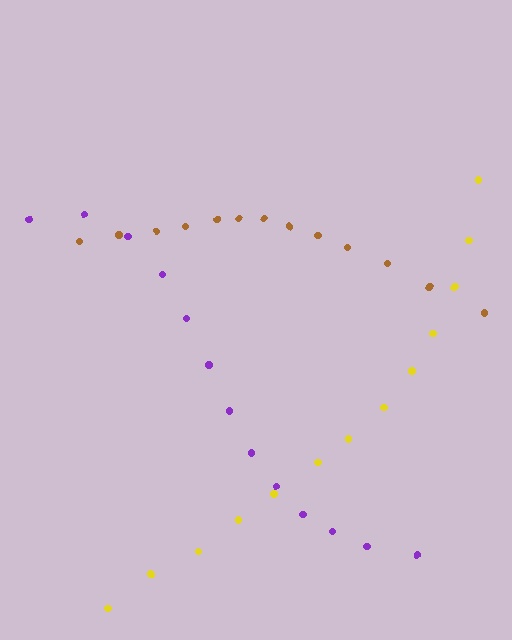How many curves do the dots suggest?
There are 3 distinct paths.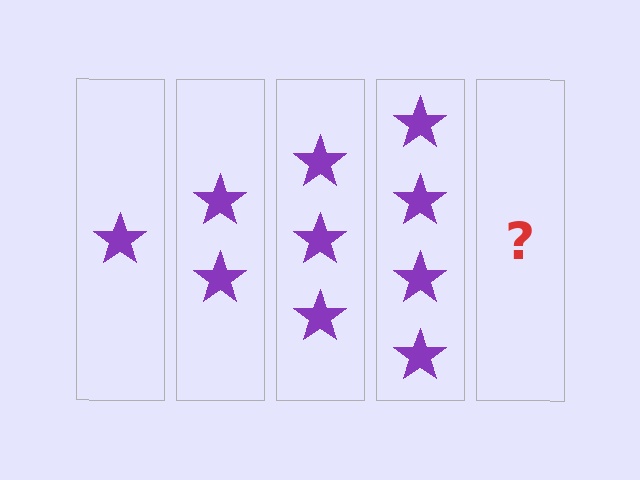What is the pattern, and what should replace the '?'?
The pattern is that each step adds one more star. The '?' should be 5 stars.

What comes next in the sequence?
The next element should be 5 stars.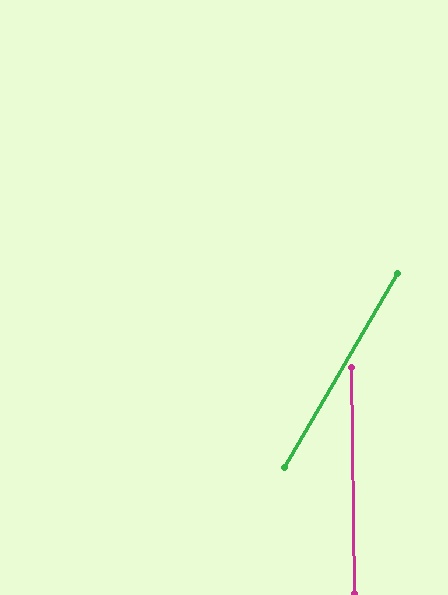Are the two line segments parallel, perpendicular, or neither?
Neither parallel nor perpendicular — they differ by about 31°.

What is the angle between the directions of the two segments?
Approximately 31 degrees.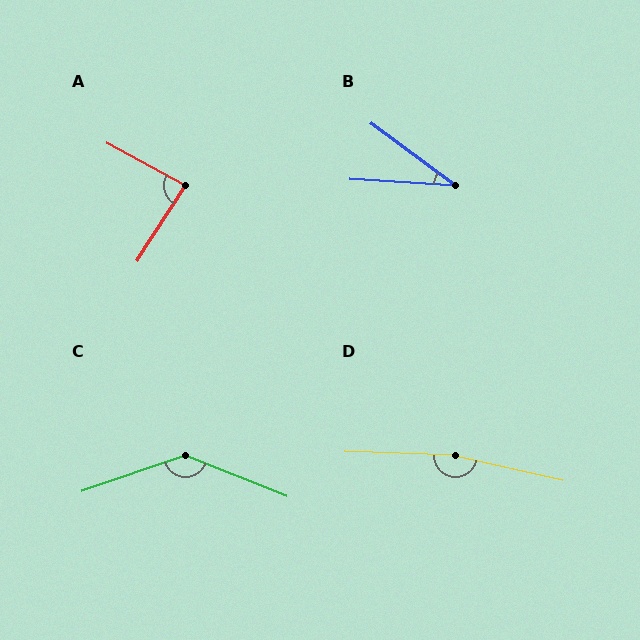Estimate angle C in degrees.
Approximately 139 degrees.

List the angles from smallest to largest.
B (33°), A (86°), C (139°), D (169°).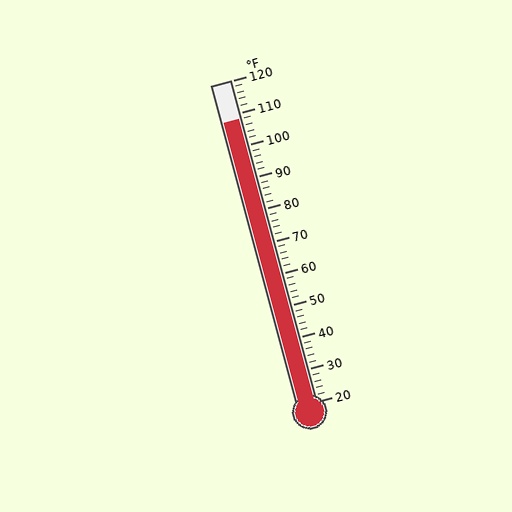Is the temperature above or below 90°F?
The temperature is above 90°F.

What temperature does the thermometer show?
The thermometer shows approximately 108°F.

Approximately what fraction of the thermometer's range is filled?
The thermometer is filled to approximately 90% of its range.